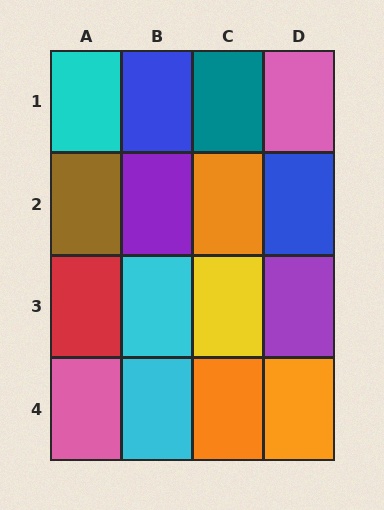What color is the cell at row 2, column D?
Blue.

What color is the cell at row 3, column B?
Cyan.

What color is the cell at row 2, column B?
Purple.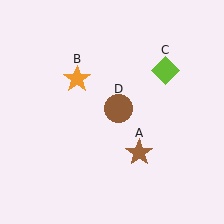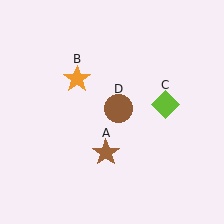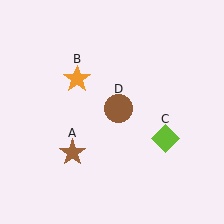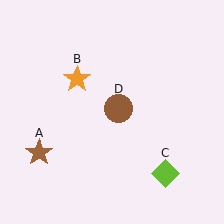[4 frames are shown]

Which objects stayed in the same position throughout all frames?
Orange star (object B) and brown circle (object D) remained stationary.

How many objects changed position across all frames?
2 objects changed position: brown star (object A), lime diamond (object C).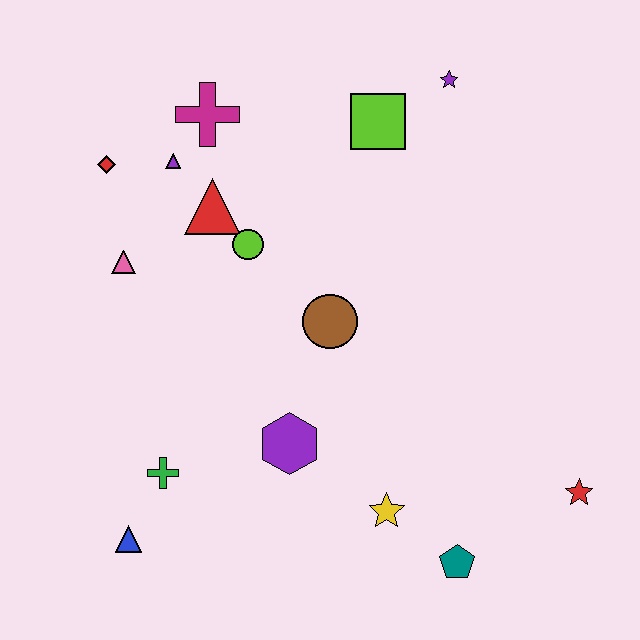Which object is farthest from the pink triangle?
The red star is farthest from the pink triangle.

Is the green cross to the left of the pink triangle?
No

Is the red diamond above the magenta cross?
No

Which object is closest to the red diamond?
The purple triangle is closest to the red diamond.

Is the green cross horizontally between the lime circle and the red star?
No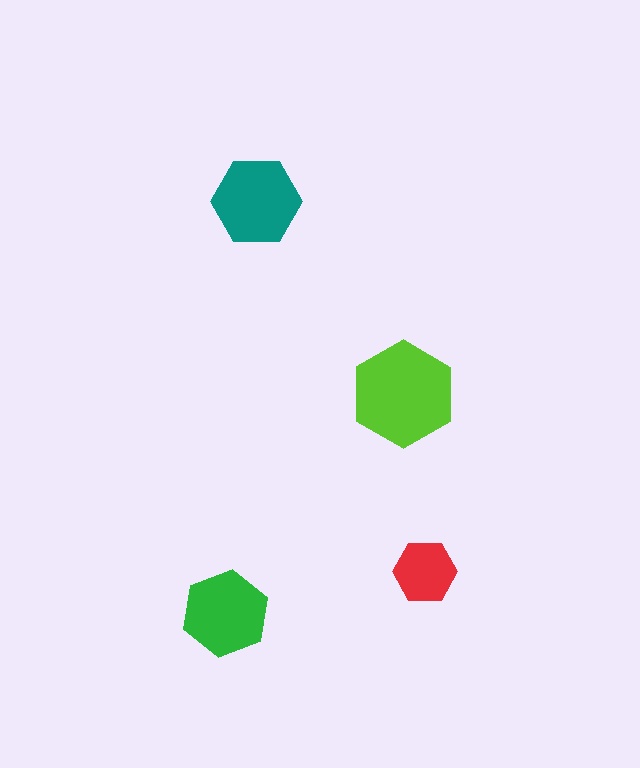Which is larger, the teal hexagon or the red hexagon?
The teal one.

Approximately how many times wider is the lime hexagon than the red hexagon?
About 1.5 times wider.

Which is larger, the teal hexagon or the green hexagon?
The teal one.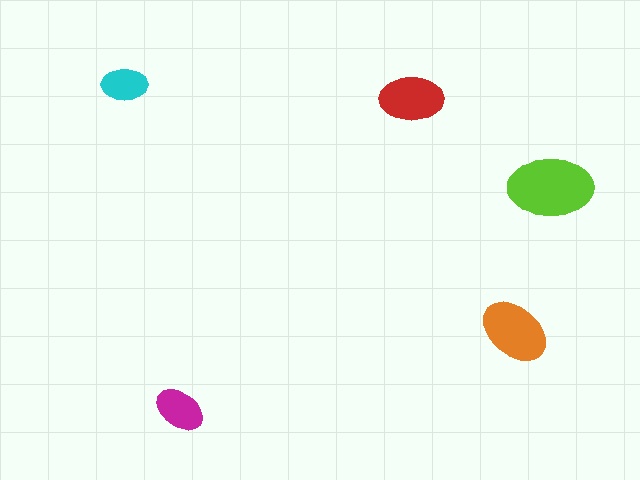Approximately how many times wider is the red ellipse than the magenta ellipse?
About 1.5 times wider.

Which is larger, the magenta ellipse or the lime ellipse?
The lime one.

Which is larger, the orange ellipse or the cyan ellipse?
The orange one.